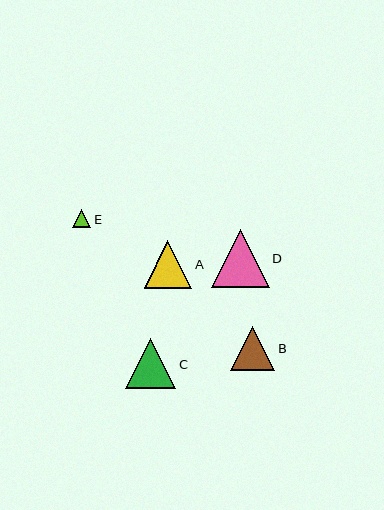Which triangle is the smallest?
Triangle E is the smallest with a size of approximately 18 pixels.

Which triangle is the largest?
Triangle D is the largest with a size of approximately 58 pixels.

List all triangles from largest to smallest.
From largest to smallest: D, C, A, B, E.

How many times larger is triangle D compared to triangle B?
Triangle D is approximately 1.3 times the size of triangle B.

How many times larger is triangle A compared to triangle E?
Triangle A is approximately 2.7 times the size of triangle E.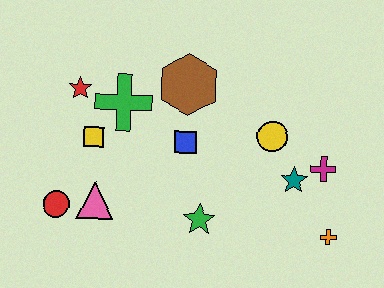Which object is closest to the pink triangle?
The red circle is closest to the pink triangle.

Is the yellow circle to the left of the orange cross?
Yes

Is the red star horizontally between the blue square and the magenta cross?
No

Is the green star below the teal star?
Yes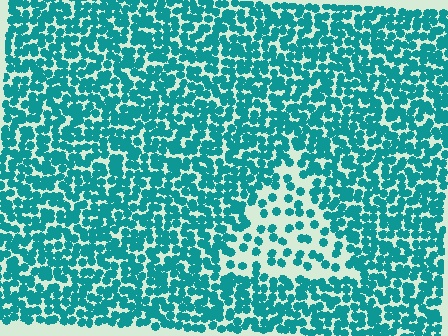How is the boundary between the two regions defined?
The boundary is defined by a change in element density (approximately 2.4x ratio). All elements are the same color, size, and shape.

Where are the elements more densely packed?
The elements are more densely packed outside the triangle boundary.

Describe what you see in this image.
The image contains small teal elements arranged at two different densities. A triangle-shaped region is visible where the elements are less densely packed than the surrounding area.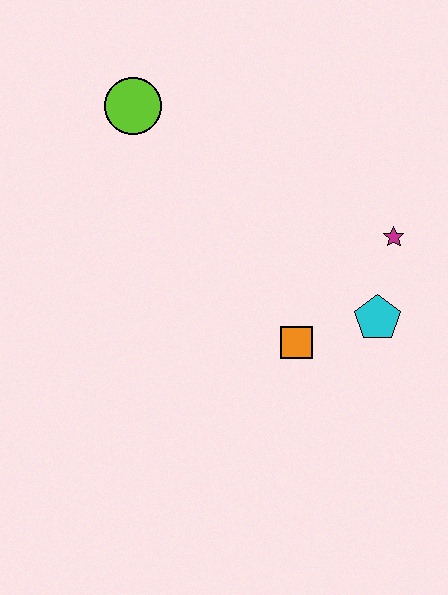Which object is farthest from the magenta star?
The lime circle is farthest from the magenta star.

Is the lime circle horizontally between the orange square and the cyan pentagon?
No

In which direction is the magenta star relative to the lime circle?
The magenta star is to the right of the lime circle.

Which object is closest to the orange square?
The cyan pentagon is closest to the orange square.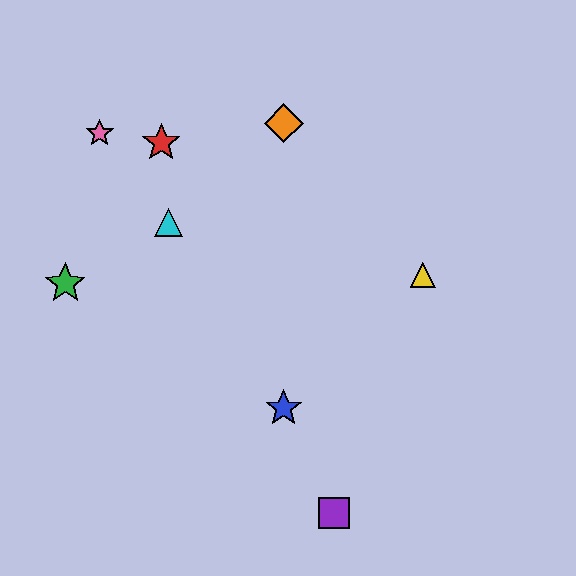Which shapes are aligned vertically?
The blue star, the orange diamond are aligned vertically.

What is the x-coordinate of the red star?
The red star is at x≈161.